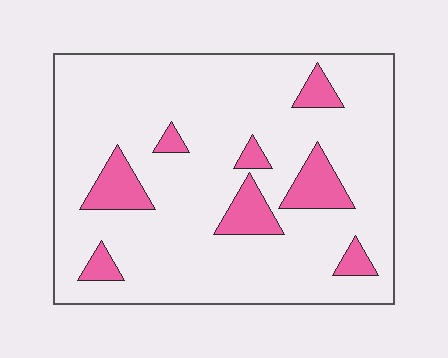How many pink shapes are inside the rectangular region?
8.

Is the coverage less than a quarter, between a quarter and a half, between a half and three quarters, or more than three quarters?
Less than a quarter.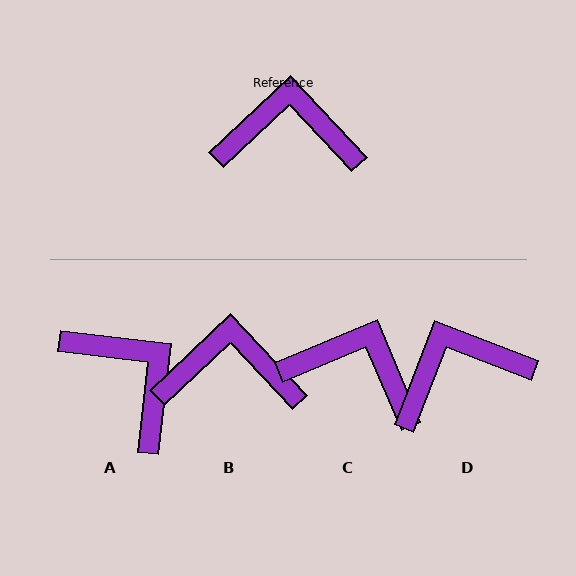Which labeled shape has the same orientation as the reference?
B.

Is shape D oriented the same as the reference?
No, it is off by about 25 degrees.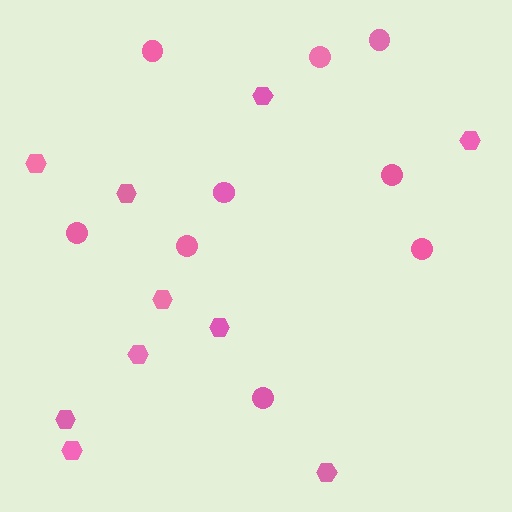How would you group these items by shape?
There are 2 groups: one group of hexagons (10) and one group of circles (9).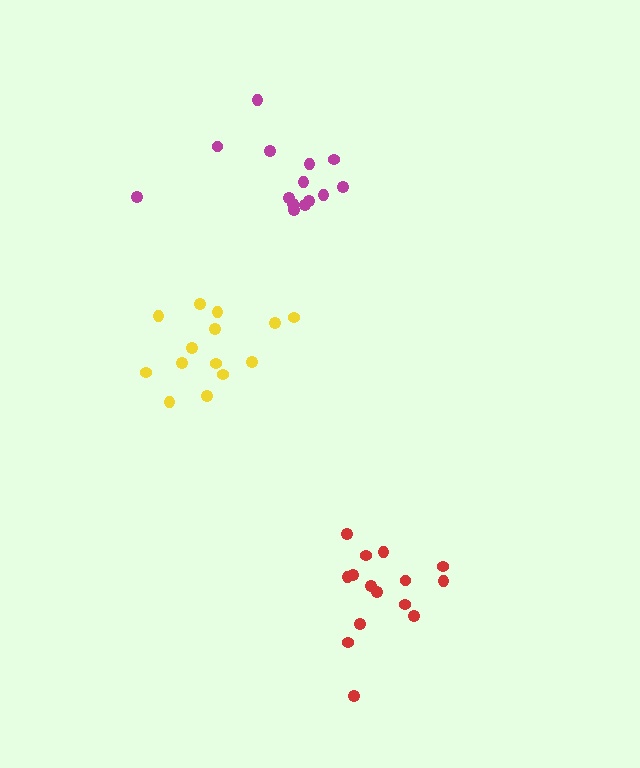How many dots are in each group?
Group 1: 14 dots, Group 2: 15 dots, Group 3: 14 dots (43 total).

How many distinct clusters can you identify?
There are 3 distinct clusters.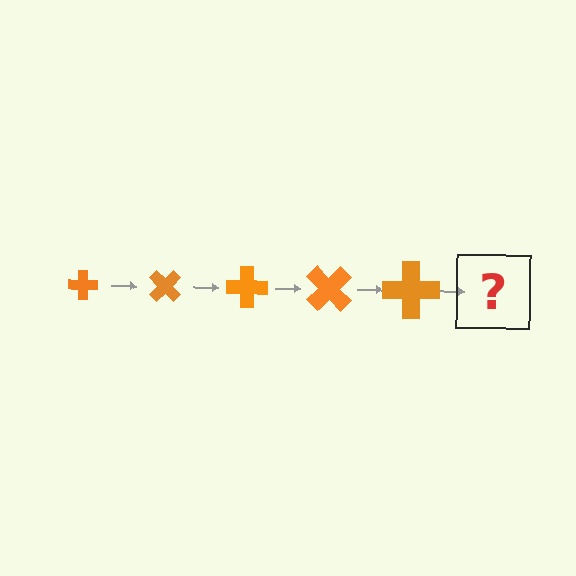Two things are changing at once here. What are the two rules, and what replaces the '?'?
The two rules are that the cross grows larger each step and it rotates 45 degrees each step. The '?' should be a cross, larger than the previous one and rotated 225 degrees from the start.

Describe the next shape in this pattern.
It should be a cross, larger than the previous one and rotated 225 degrees from the start.